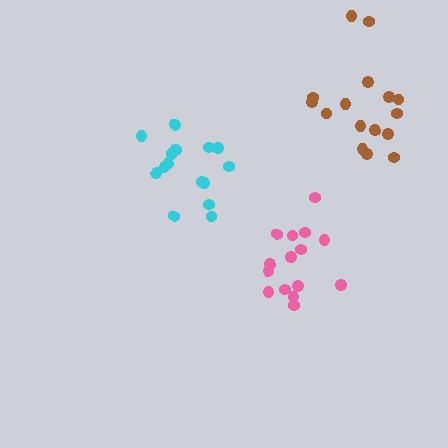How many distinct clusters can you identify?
There are 3 distinct clusters.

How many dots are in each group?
Group 1: 15 dots, Group 2: 16 dots, Group 3: 15 dots (46 total).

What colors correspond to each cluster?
The clusters are colored: pink, brown, cyan.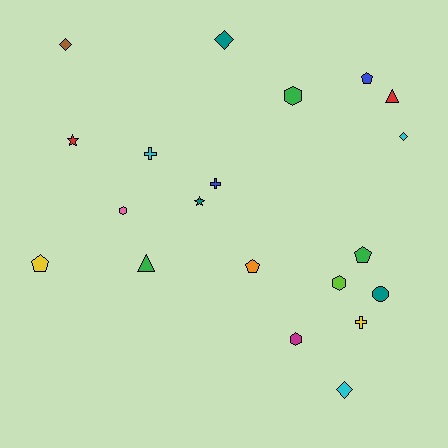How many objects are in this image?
There are 20 objects.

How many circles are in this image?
There is 1 circle.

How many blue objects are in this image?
There are 2 blue objects.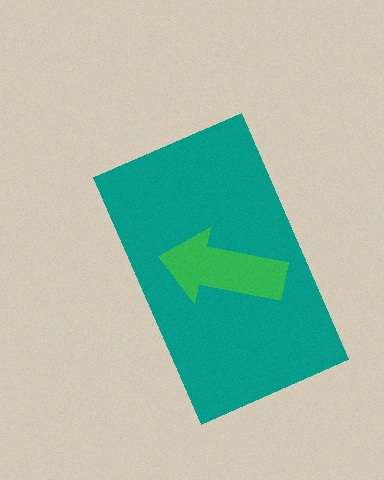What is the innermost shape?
The green arrow.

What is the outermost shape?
The teal rectangle.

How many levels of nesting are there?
2.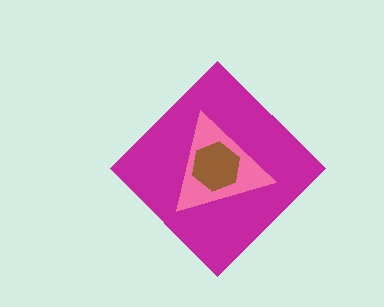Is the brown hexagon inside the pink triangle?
Yes.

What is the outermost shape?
The magenta diamond.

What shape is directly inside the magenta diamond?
The pink triangle.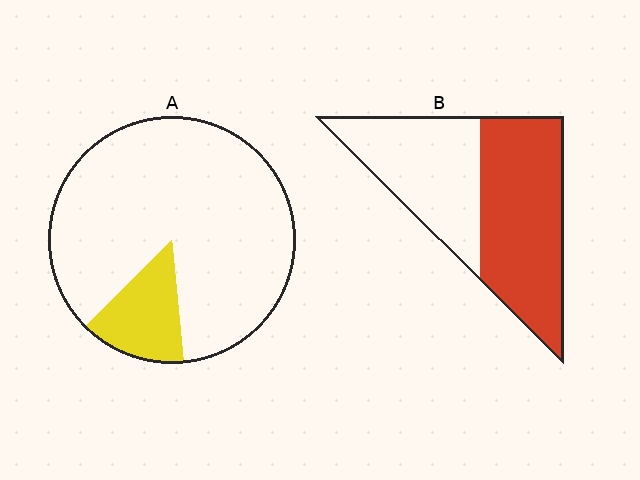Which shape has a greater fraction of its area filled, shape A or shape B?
Shape B.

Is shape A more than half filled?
No.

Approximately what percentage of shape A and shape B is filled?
A is approximately 15% and B is approximately 55%.